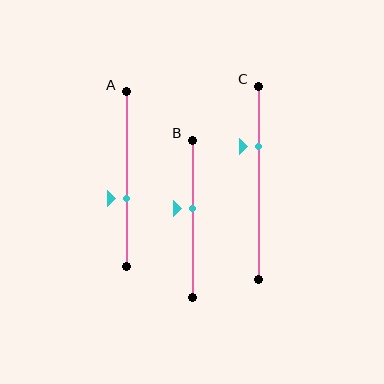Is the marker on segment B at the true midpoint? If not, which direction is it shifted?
No, the marker on segment B is shifted upward by about 7% of the segment length.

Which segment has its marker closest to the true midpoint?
Segment B has its marker closest to the true midpoint.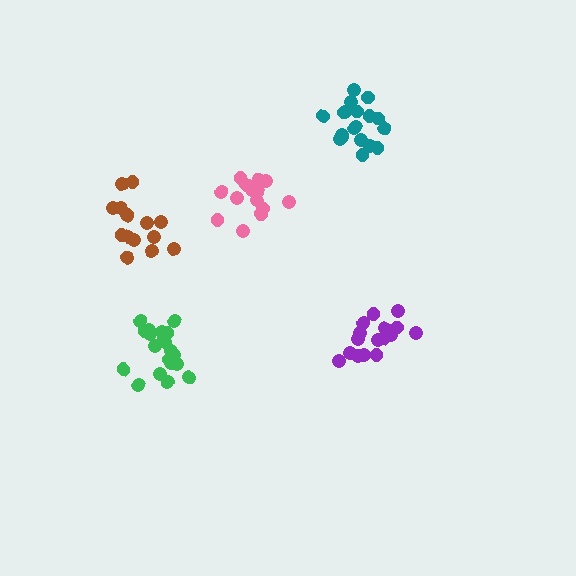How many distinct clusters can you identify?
There are 5 distinct clusters.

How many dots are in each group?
Group 1: 20 dots, Group 2: 15 dots, Group 3: 19 dots, Group 4: 17 dots, Group 5: 16 dots (87 total).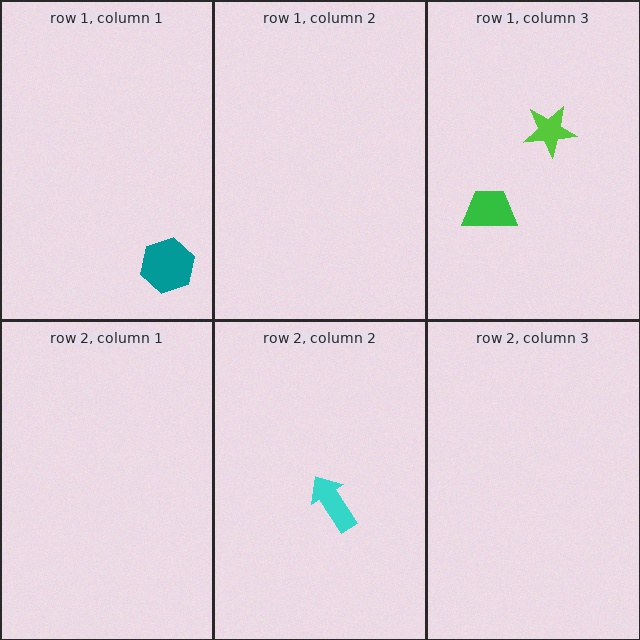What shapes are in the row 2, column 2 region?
The cyan arrow.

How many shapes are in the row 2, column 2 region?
1.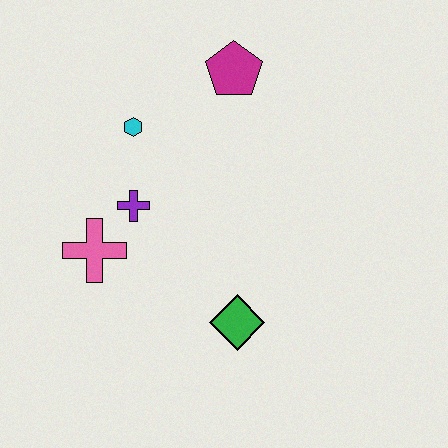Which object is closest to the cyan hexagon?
The purple cross is closest to the cyan hexagon.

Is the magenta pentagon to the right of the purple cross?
Yes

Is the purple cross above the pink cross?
Yes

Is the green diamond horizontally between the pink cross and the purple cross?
No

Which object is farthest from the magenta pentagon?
The green diamond is farthest from the magenta pentagon.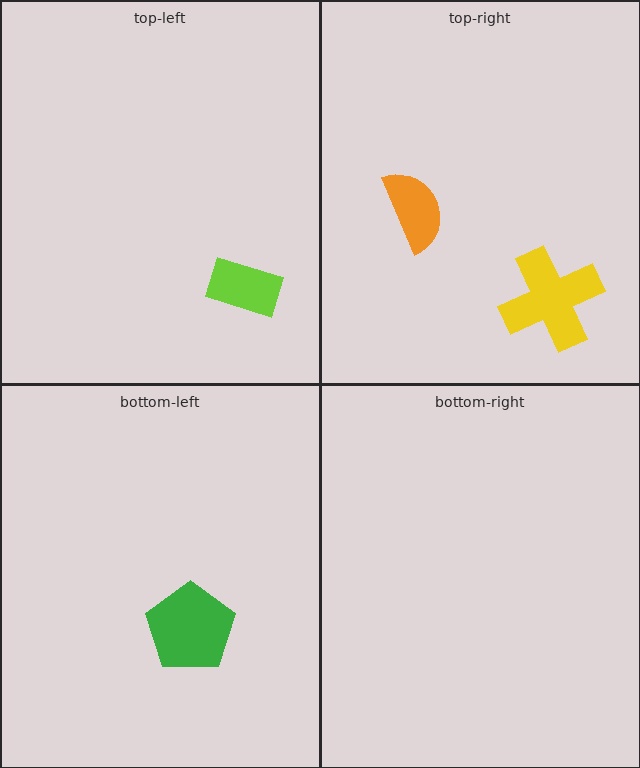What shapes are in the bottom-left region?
The green pentagon.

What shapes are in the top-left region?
The lime rectangle.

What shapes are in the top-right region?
The yellow cross, the orange semicircle.